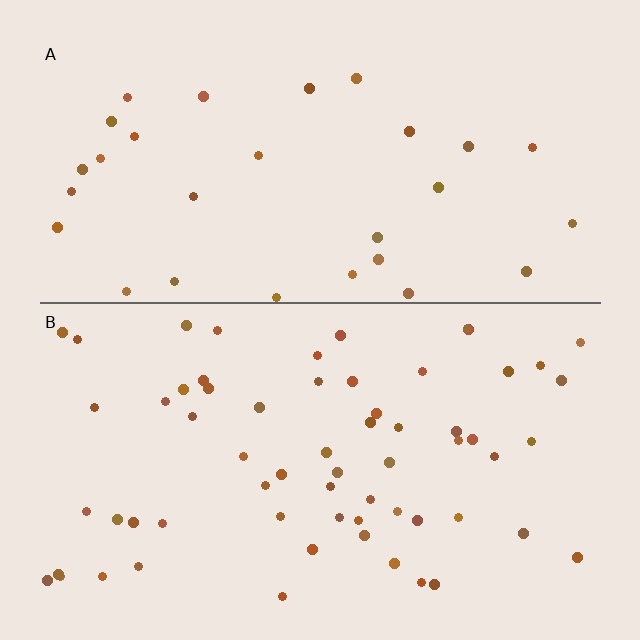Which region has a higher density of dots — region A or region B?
B (the bottom).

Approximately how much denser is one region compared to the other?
Approximately 2.2× — region B over region A.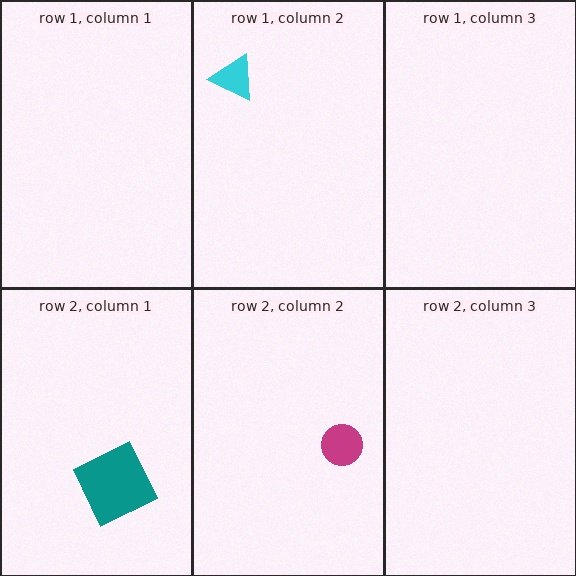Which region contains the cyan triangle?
The row 1, column 2 region.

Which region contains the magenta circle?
The row 2, column 2 region.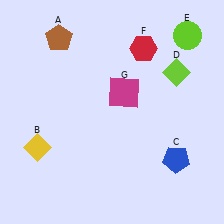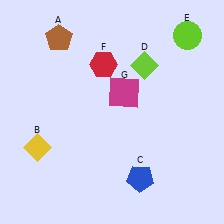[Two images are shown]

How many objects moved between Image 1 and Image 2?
3 objects moved between the two images.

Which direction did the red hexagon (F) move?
The red hexagon (F) moved left.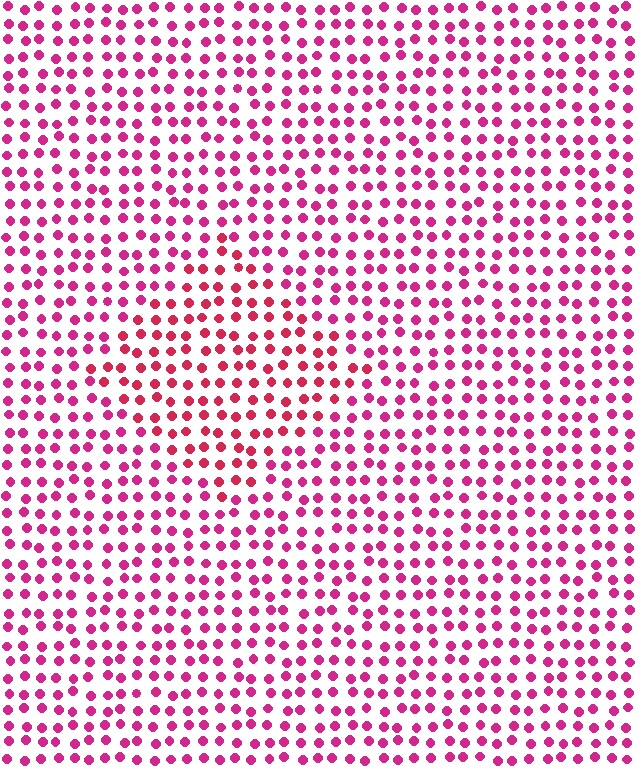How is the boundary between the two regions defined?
The boundary is defined purely by a slight shift in hue (about 20 degrees). Spacing, size, and orientation are identical on both sides.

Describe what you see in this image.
The image is filled with small magenta elements in a uniform arrangement. A diamond-shaped region is visible where the elements are tinted to a slightly different hue, forming a subtle color boundary.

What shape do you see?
I see a diamond.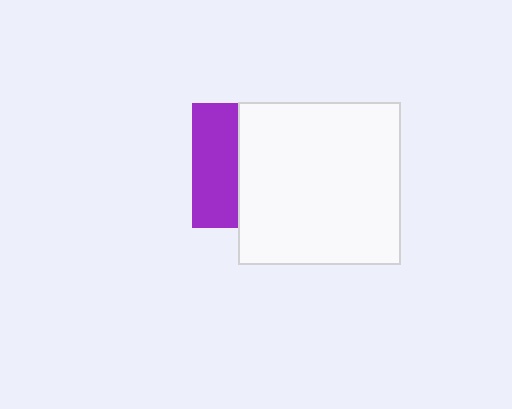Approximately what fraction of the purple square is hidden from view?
Roughly 63% of the purple square is hidden behind the white square.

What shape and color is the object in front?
The object in front is a white square.